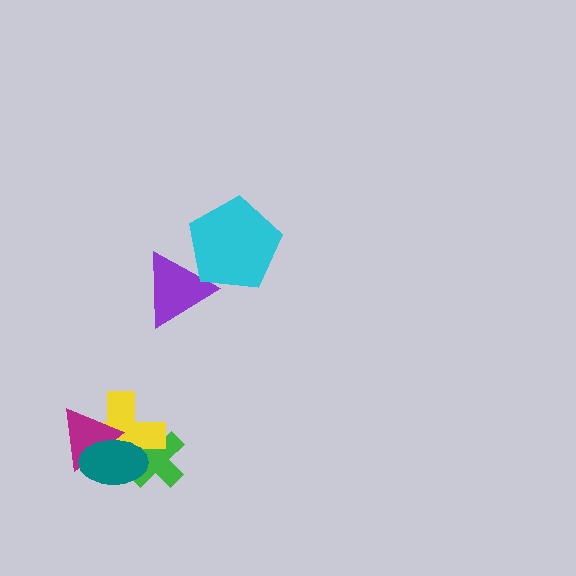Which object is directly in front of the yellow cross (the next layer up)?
The magenta triangle is directly in front of the yellow cross.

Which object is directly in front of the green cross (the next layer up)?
The yellow cross is directly in front of the green cross.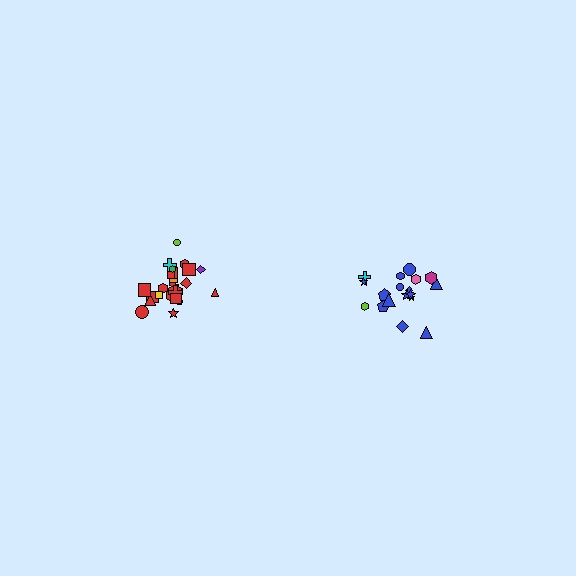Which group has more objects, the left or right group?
The left group.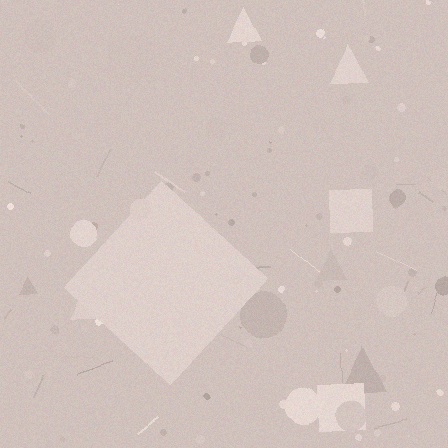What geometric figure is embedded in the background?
A diamond is embedded in the background.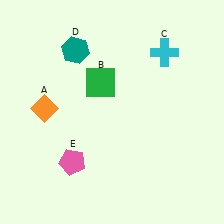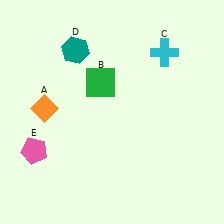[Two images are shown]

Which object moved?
The pink pentagon (E) moved left.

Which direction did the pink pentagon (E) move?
The pink pentagon (E) moved left.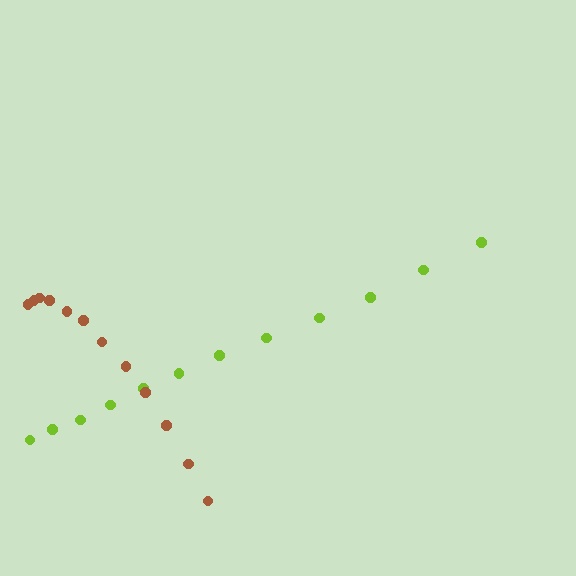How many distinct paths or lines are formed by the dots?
There are 2 distinct paths.